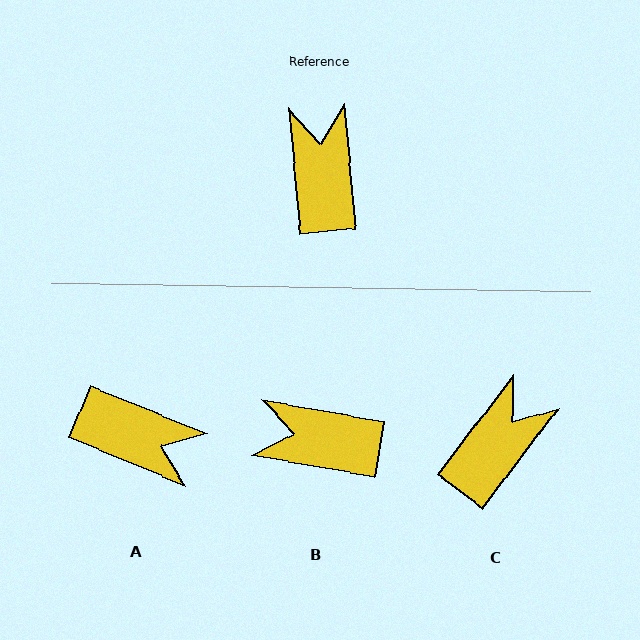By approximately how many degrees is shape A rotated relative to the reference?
Approximately 117 degrees clockwise.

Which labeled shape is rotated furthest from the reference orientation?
A, about 117 degrees away.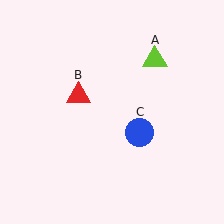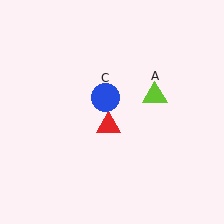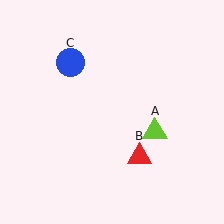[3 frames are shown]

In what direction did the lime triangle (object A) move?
The lime triangle (object A) moved down.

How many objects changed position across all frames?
3 objects changed position: lime triangle (object A), red triangle (object B), blue circle (object C).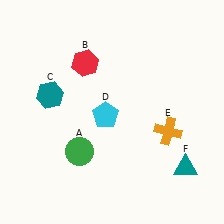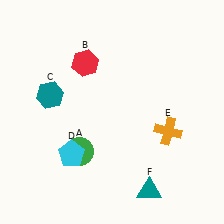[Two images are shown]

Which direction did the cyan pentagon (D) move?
The cyan pentagon (D) moved down.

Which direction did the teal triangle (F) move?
The teal triangle (F) moved left.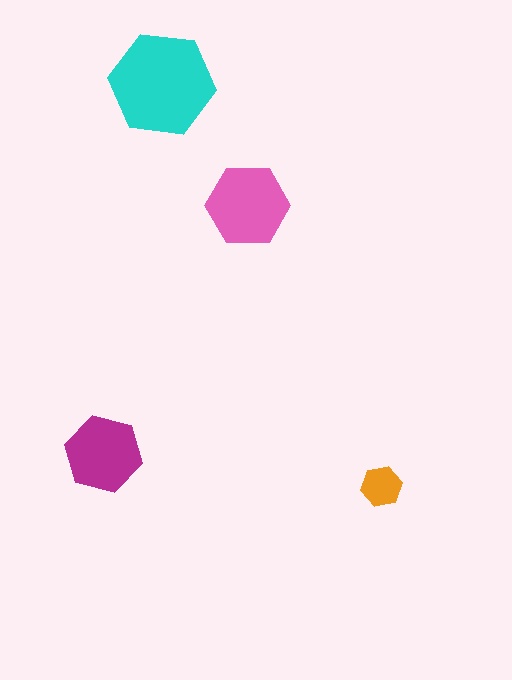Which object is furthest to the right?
The orange hexagon is rightmost.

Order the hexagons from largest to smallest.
the cyan one, the pink one, the magenta one, the orange one.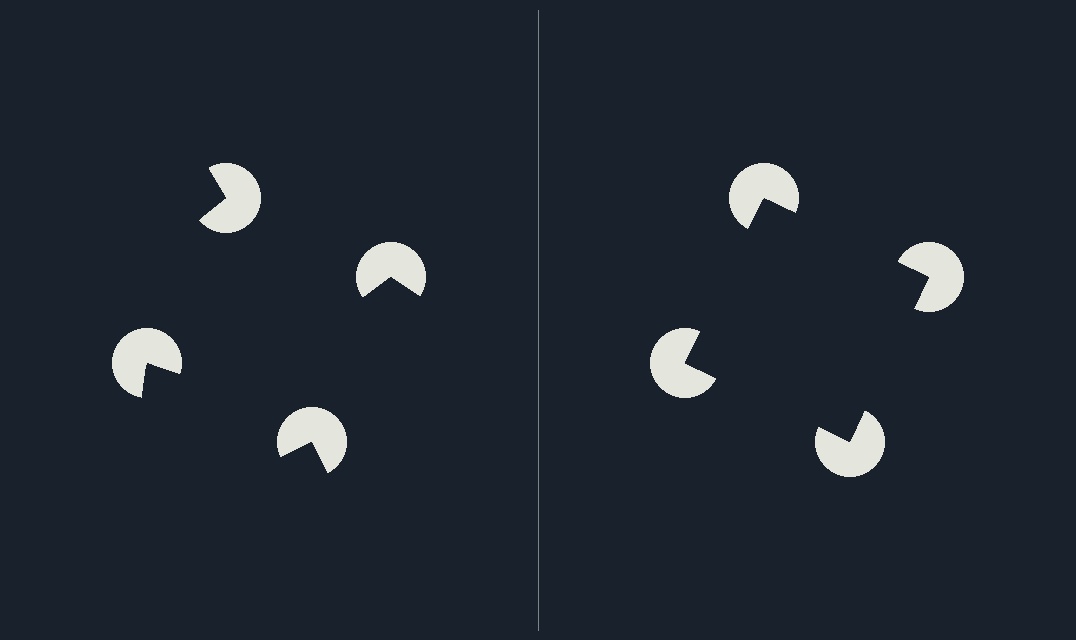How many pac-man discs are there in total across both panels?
8 — 4 on each side.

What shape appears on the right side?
An illusory square.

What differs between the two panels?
The pac-man discs are positioned identically on both sides; only the wedge orientations differ. On the right they align to a square; on the left they are misaligned.